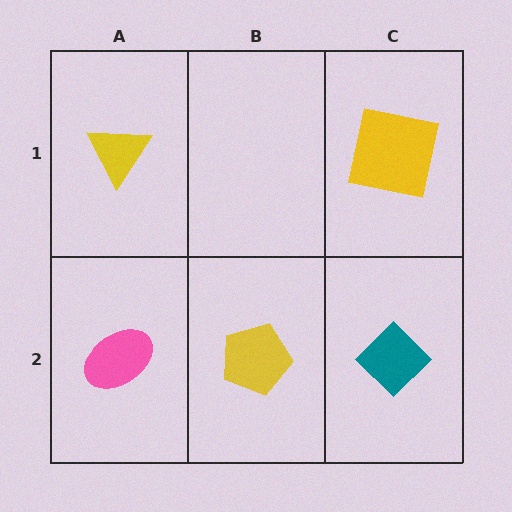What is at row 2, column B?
A yellow pentagon.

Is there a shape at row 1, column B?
No, that cell is empty.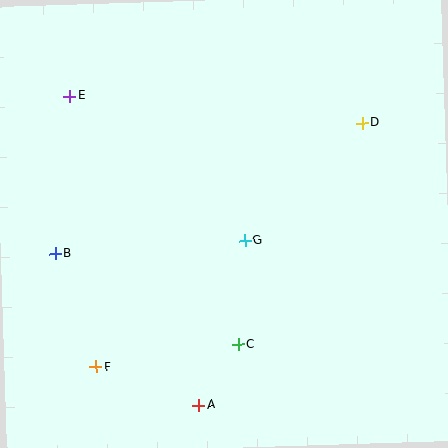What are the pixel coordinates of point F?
Point F is at (96, 367).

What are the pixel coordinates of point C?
Point C is at (238, 344).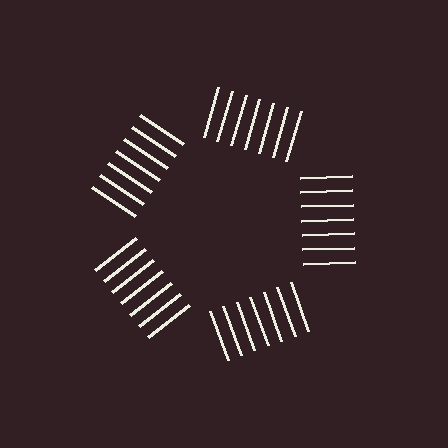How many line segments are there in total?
35 — 7 along each of the 5 edges.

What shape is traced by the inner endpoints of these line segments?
An illusory pentagon — the line segments terminate on its edges but no continuous stroke is drawn.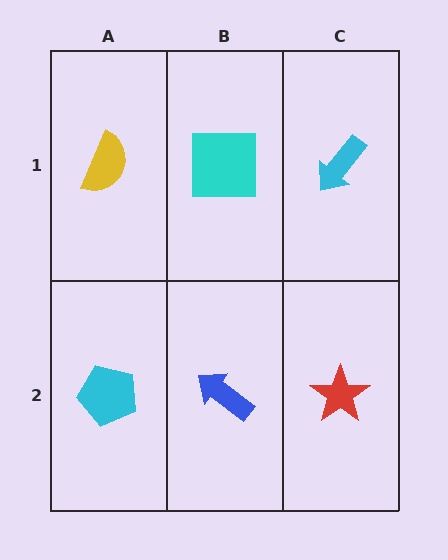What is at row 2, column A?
A cyan pentagon.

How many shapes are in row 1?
3 shapes.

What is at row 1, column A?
A yellow semicircle.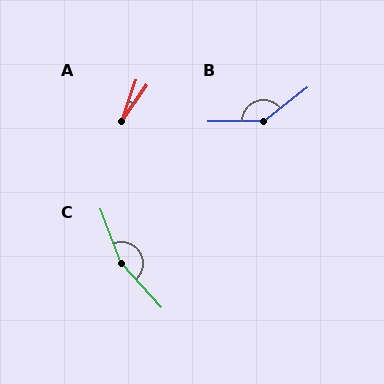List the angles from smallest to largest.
A (16°), B (143°), C (158°).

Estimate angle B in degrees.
Approximately 143 degrees.